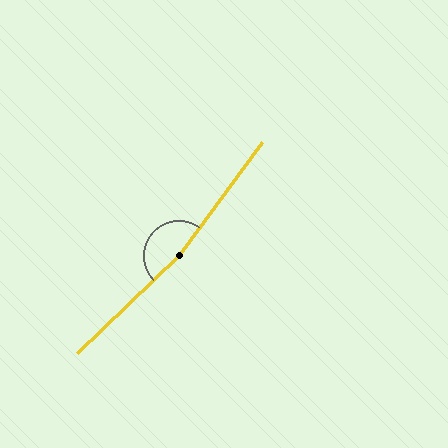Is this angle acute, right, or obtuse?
It is obtuse.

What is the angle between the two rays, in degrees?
Approximately 170 degrees.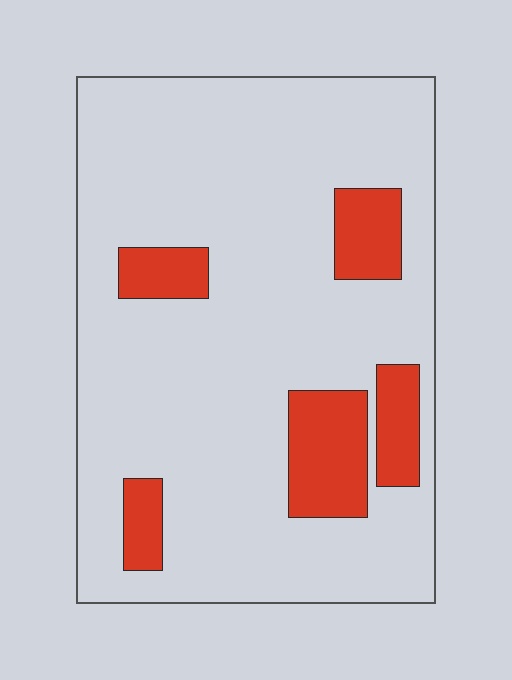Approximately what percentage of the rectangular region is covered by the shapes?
Approximately 15%.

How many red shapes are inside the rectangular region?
5.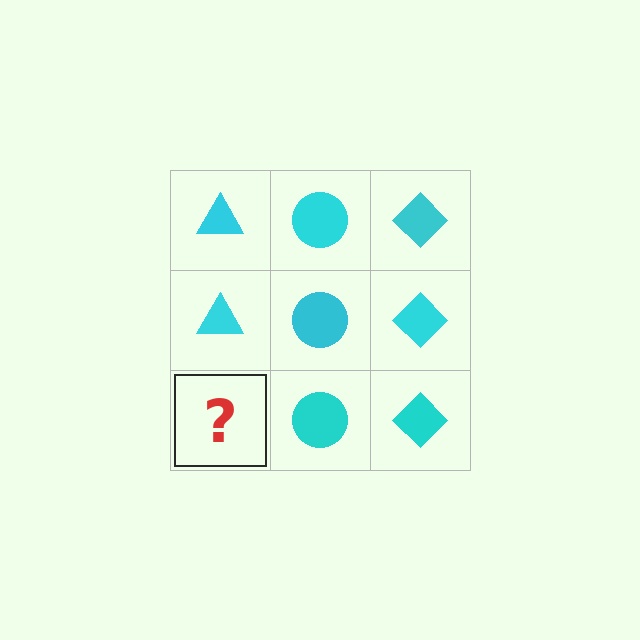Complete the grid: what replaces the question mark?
The question mark should be replaced with a cyan triangle.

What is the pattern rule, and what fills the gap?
The rule is that each column has a consistent shape. The gap should be filled with a cyan triangle.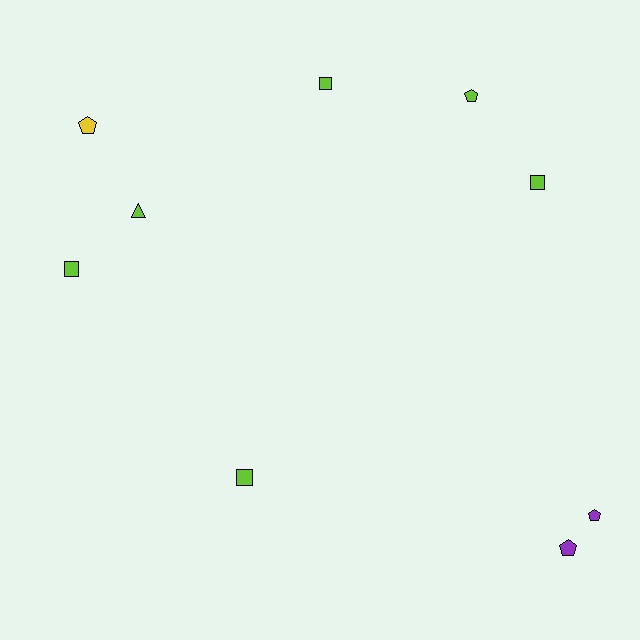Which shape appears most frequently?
Square, with 4 objects.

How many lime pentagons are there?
There is 1 lime pentagon.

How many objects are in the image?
There are 9 objects.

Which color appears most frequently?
Lime, with 6 objects.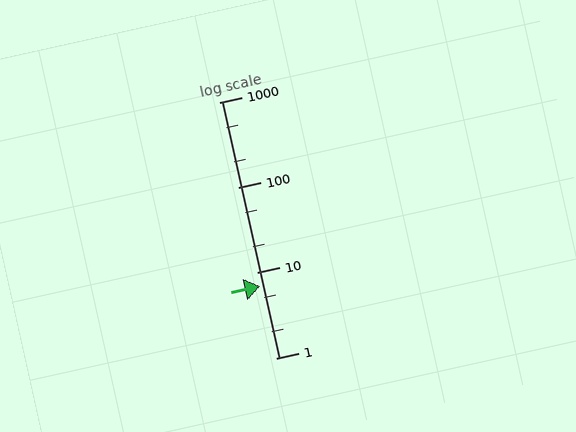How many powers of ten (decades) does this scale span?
The scale spans 3 decades, from 1 to 1000.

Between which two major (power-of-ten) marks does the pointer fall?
The pointer is between 1 and 10.